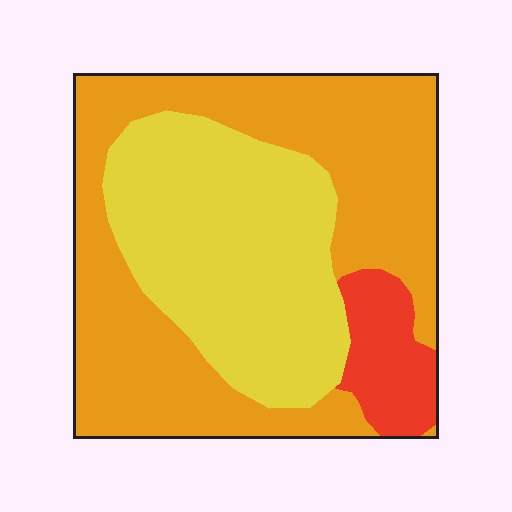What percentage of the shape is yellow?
Yellow takes up about three eighths (3/8) of the shape.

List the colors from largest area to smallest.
From largest to smallest: orange, yellow, red.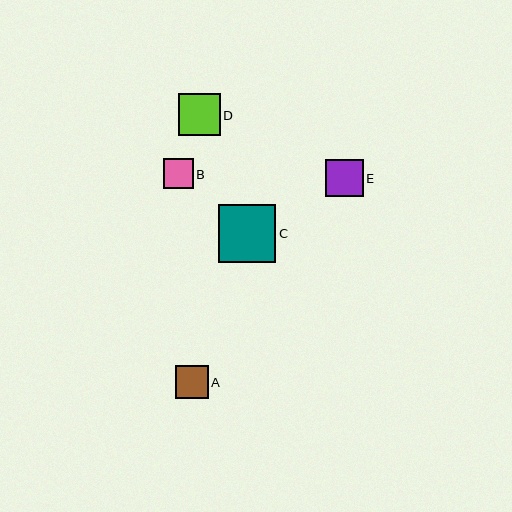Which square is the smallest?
Square B is the smallest with a size of approximately 30 pixels.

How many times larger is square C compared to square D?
Square C is approximately 1.4 times the size of square D.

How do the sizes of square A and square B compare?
Square A and square B are approximately the same size.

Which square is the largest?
Square C is the largest with a size of approximately 58 pixels.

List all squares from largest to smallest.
From largest to smallest: C, D, E, A, B.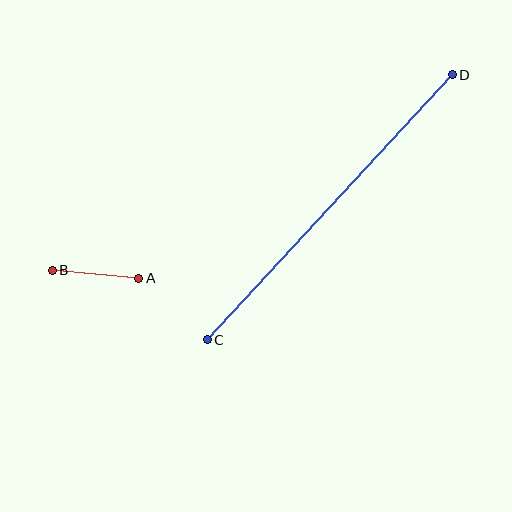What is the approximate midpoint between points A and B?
The midpoint is at approximately (95, 274) pixels.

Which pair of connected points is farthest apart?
Points C and D are farthest apart.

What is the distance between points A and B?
The distance is approximately 87 pixels.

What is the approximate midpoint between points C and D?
The midpoint is at approximately (330, 207) pixels.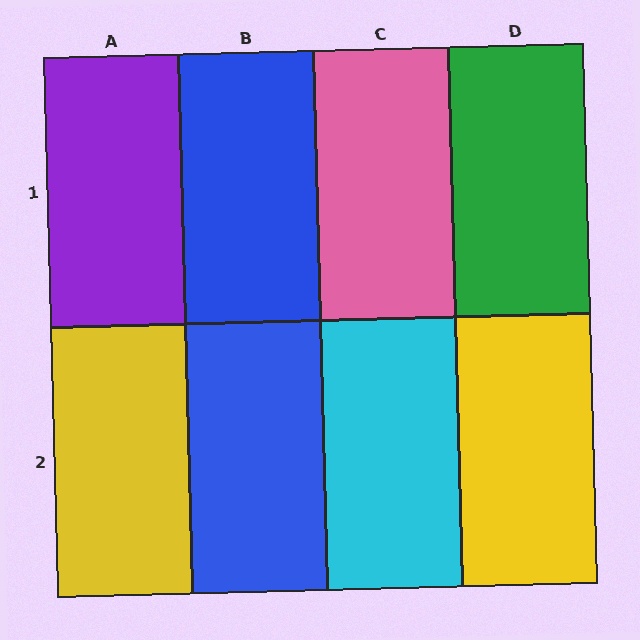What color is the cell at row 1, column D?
Green.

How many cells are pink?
1 cell is pink.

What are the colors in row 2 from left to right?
Yellow, blue, cyan, yellow.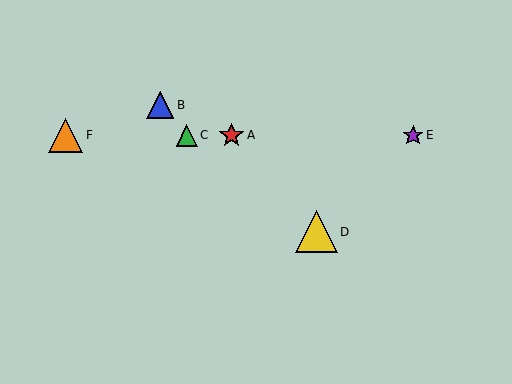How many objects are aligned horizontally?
4 objects (A, C, E, F) are aligned horizontally.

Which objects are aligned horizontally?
Objects A, C, E, F are aligned horizontally.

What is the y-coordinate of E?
Object E is at y≈135.